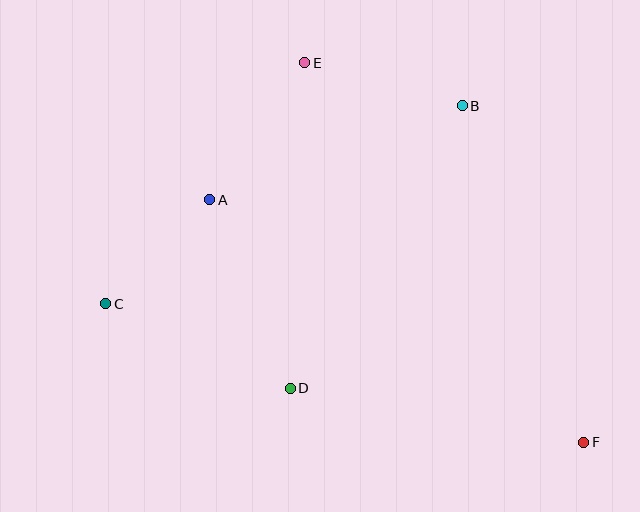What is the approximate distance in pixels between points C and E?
The distance between C and E is approximately 312 pixels.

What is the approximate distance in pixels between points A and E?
The distance between A and E is approximately 167 pixels.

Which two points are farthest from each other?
Points C and F are farthest from each other.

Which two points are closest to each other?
Points A and C are closest to each other.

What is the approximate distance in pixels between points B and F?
The distance between B and F is approximately 358 pixels.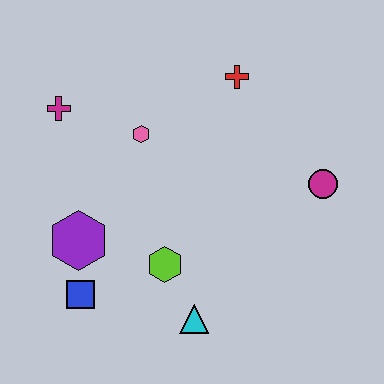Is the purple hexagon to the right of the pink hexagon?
No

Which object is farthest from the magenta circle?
The magenta cross is farthest from the magenta circle.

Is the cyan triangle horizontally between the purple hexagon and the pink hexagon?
No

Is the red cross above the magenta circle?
Yes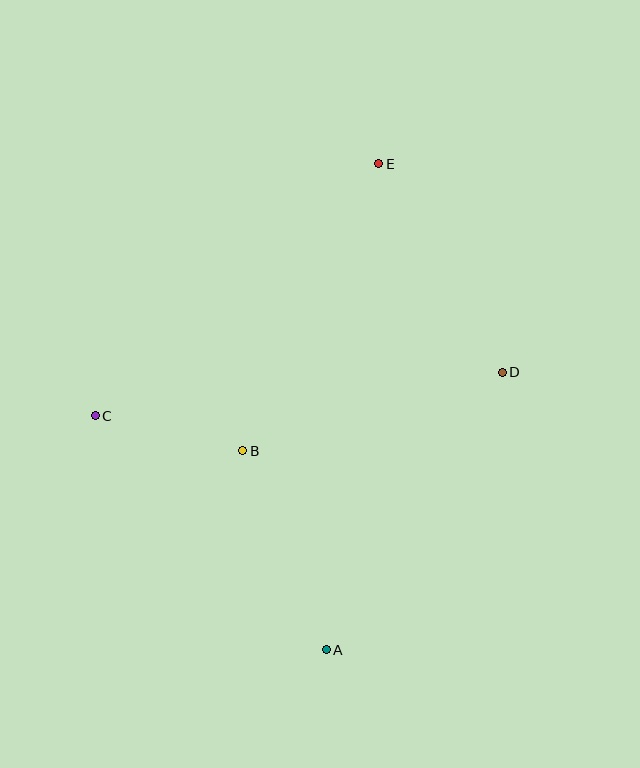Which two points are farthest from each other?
Points A and E are farthest from each other.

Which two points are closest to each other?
Points B and C are closest to each other.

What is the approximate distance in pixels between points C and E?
The distance between C and E is approximately 380 pixels.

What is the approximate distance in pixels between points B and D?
The distance between B and D is approximately 271 pixels.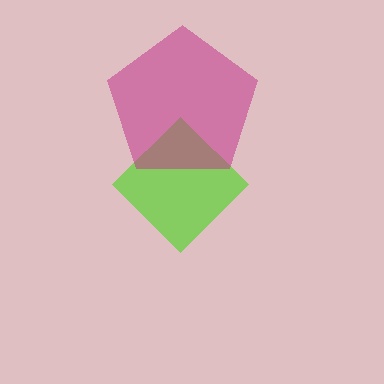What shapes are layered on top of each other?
The layered shapes are: a lime diamond, a magenta pentagon.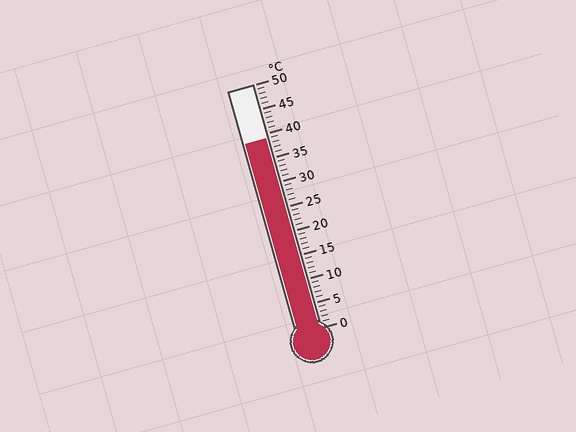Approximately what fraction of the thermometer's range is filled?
The thermometer is filled to approximately 80% of its range.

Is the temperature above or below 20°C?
The temperature is above 20°C.